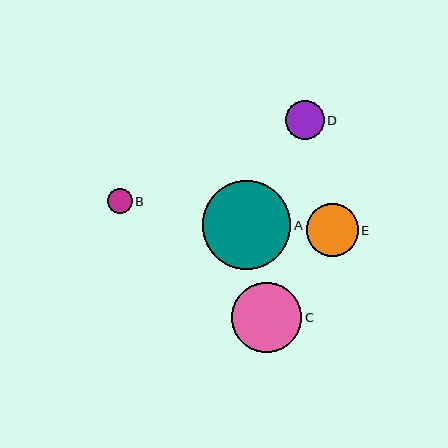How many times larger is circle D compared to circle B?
Circle D is approximately 1.6 times the size of circle B.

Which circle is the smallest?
Circle B is the smallest with a size of approximately 25 pixels.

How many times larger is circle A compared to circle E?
Circle A is approximately 1.7 times the size of circle E.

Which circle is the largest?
Circle A is the largest with a size of approximately 88 pixels.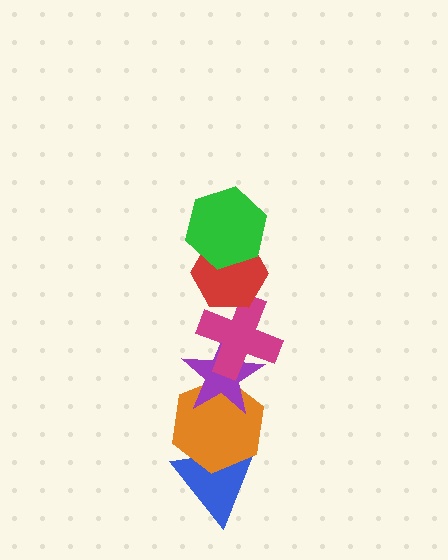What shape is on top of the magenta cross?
The red hexagon is on top of the magenta cross.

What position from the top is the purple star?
The purple star is 4th from the top.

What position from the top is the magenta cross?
The magenta cross is 3rd from the top.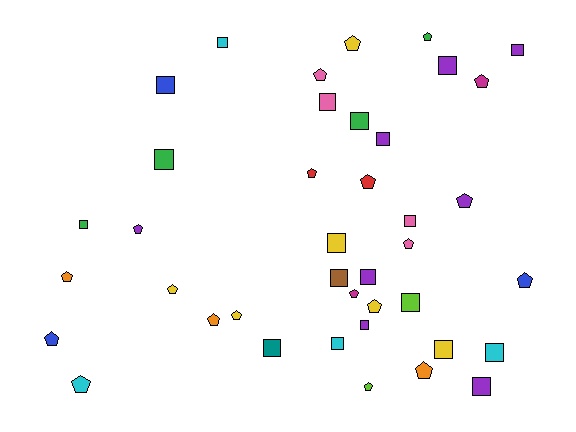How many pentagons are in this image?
There are 20 pentagons.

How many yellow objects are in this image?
There are 6 yellow objects.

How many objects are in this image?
There are 40 objects.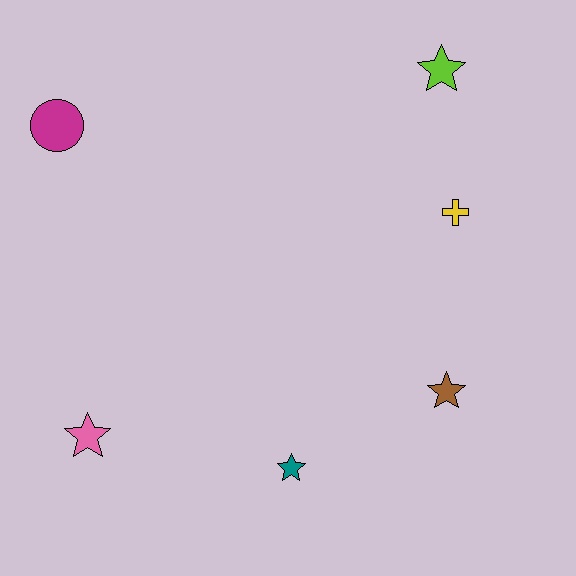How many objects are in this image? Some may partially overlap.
There are 6 objects.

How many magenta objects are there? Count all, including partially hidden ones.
There is 1 magenta object.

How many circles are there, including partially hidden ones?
There is 1 circle.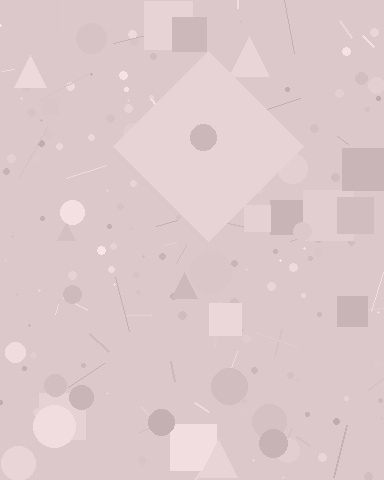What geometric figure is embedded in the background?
A diamond is embedded in the background.